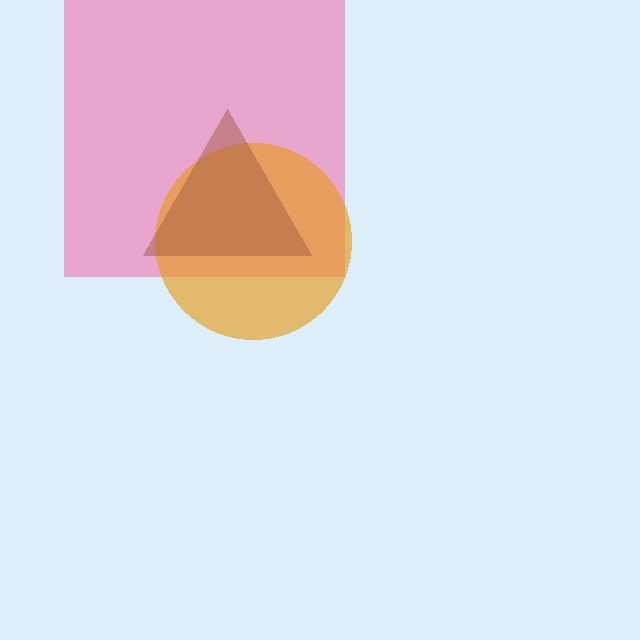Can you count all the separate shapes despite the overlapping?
Yes, there are 3 separate shapes.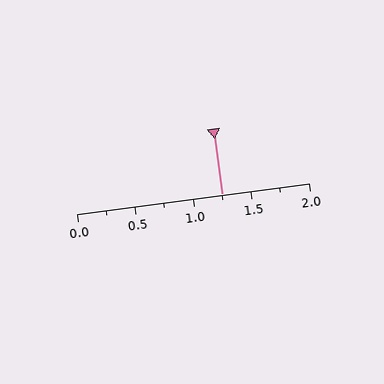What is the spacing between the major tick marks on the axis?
The major ticks are spaced 0.5 apart.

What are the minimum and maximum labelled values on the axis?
The axis runs from 0.0 to 2.0.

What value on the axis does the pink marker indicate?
The marker indicates approximately 1.25.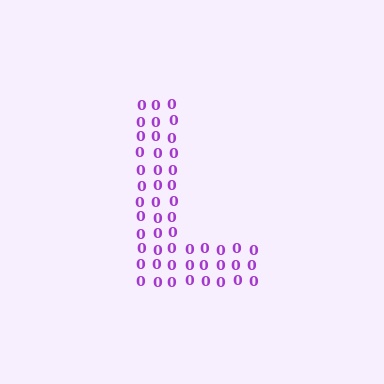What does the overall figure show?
The overall figure shows the letter L.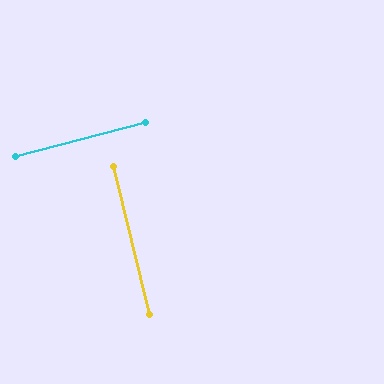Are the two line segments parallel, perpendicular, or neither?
Perpendicular — they meet at approximately 89°.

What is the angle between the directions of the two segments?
Approximately 89 degrees.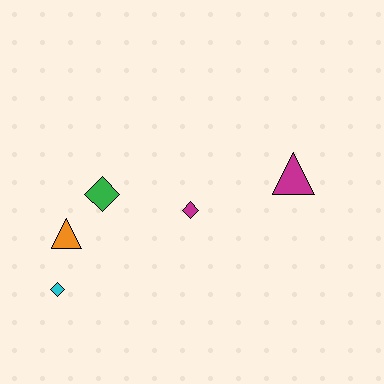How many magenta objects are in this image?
There are 2 magenta objects.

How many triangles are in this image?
There are 2 triangles.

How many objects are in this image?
There are 5 objects.